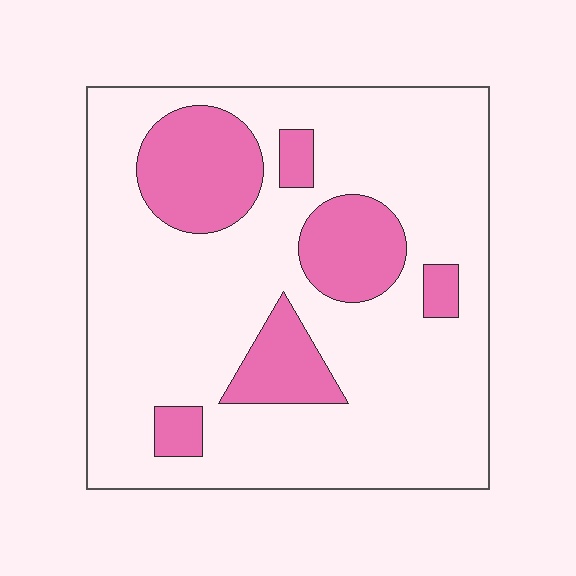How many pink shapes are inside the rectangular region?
6.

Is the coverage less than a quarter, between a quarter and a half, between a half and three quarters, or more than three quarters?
Less than a quarter.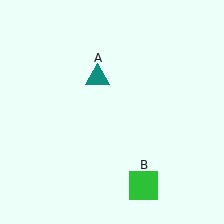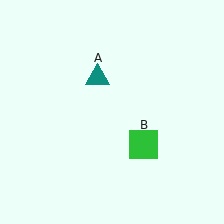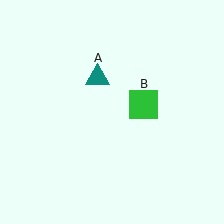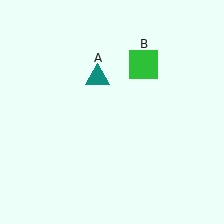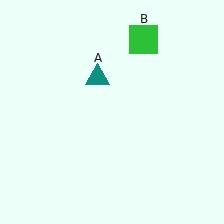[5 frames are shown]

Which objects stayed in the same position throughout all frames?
Teal triangle (object A) remained stationary.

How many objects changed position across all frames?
1 object changed position: green square (object B).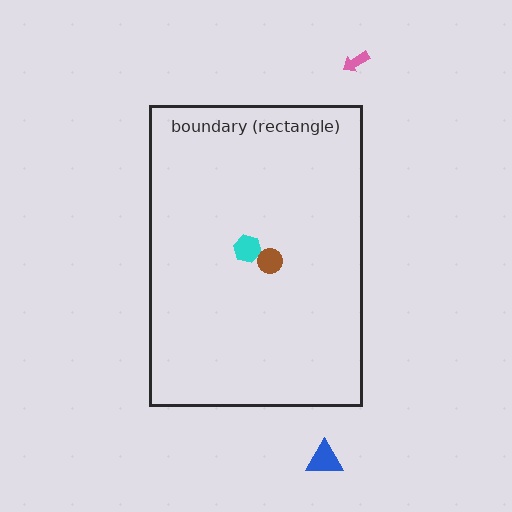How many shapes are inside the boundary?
2 inside, 2 outside.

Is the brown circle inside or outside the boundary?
Inside.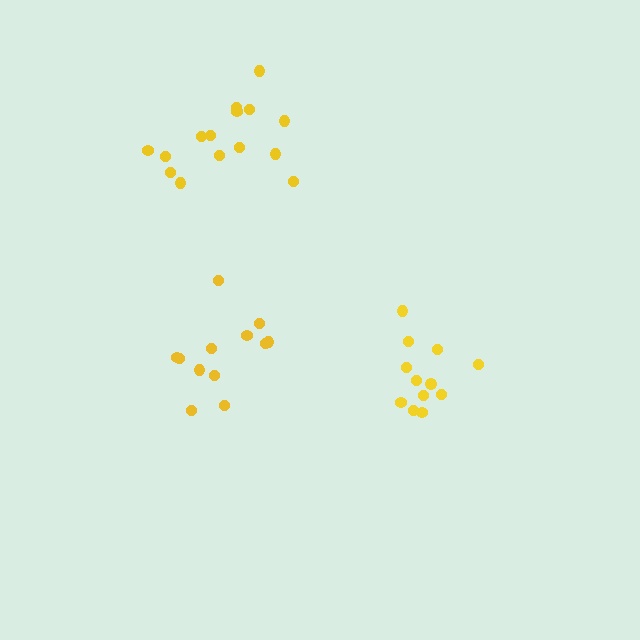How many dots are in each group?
Group 1: 12 dots, Group 2: 12 dots, Group 3: 15 dots (39 total).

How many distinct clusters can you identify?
There are 3 distinct clusters.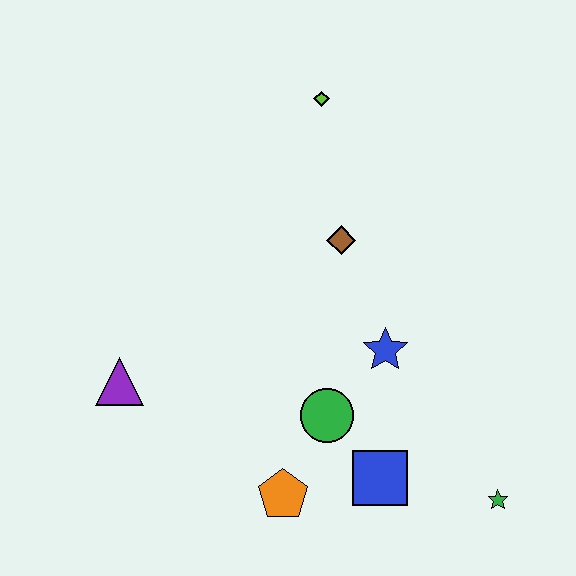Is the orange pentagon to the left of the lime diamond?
Yes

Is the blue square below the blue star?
Yes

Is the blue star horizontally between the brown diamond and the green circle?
No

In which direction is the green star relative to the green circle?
The green star is to the right of the green circle.